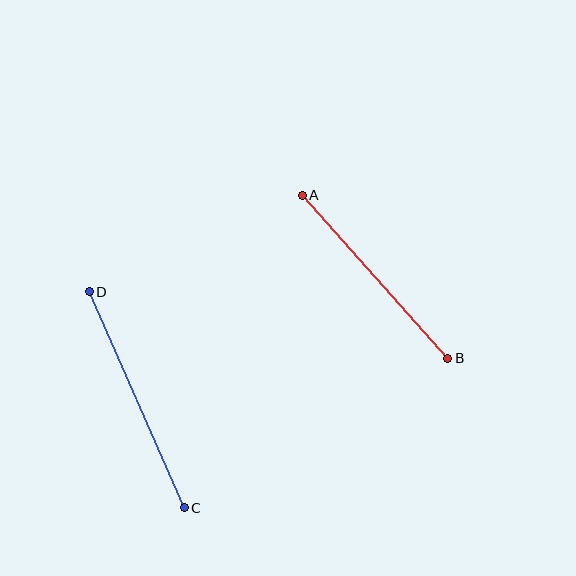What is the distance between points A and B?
The distance is approximately 218 pixels.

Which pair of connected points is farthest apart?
Points C and D are farthest apart.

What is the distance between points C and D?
The distance is approximately 236 pixels.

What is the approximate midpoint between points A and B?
The midpoint is at approximately (375, 277) pixels.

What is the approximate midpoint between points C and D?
The midpoint is at approximately (137, 400) pixels.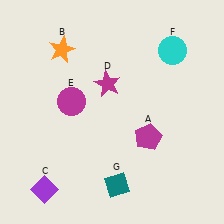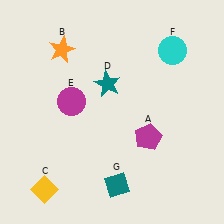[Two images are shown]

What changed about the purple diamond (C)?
In Image 1, C is purple. In Image 2, it changed to yellow.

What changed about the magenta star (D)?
In Image 1, D is magenta. In Image 2, it changed to teal.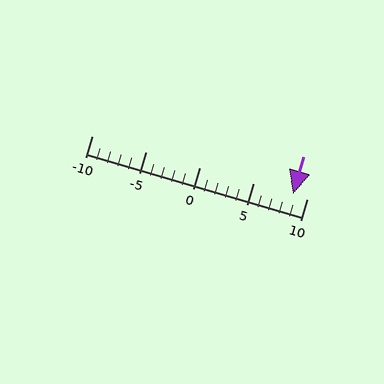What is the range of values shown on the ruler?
The ruler shows values from -10 to 10.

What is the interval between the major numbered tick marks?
The major tick marks are spaced 5 units apart.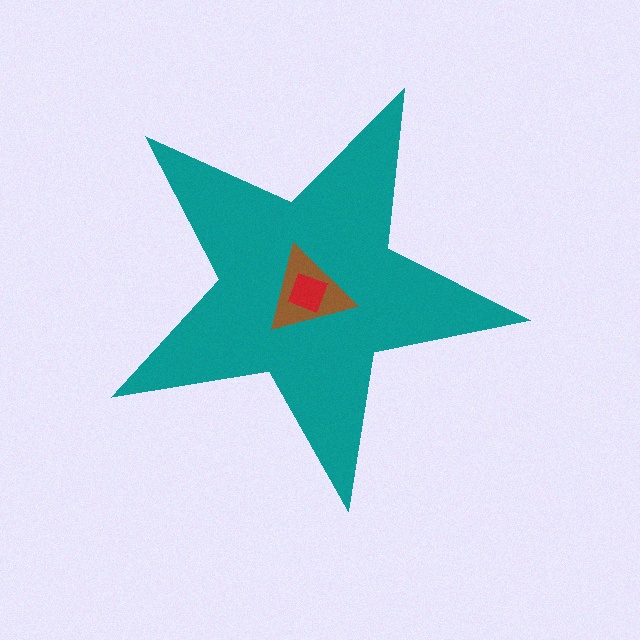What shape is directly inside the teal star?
The brown triangle.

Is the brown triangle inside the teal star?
Yes.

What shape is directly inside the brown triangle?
The red square.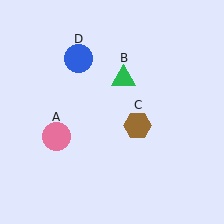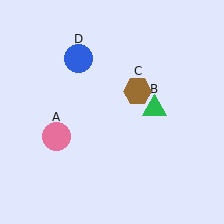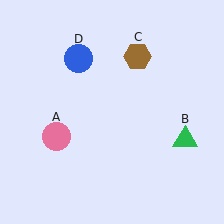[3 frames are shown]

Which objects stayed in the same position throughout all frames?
Pink circle (object A) and blue circle (object D) remained stationary.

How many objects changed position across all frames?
2 objects changed position: green triangle (object B), brown hexagon (object C).